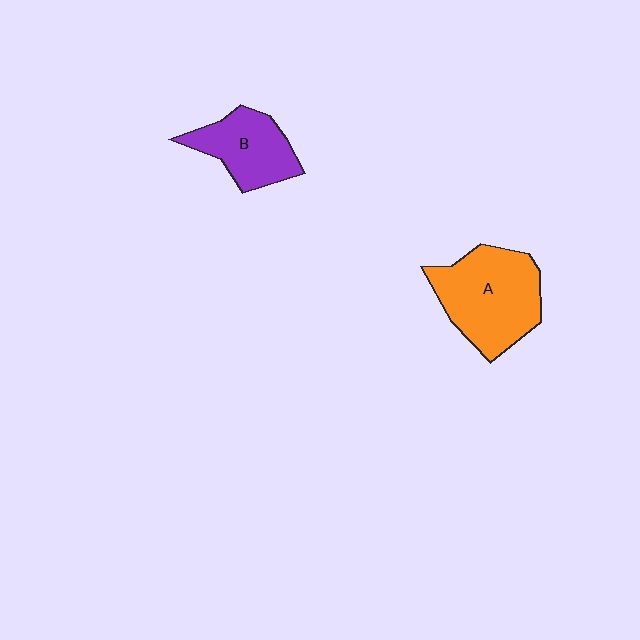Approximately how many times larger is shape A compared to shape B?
Approximately 1.5 times.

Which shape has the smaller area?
Shape B (purple).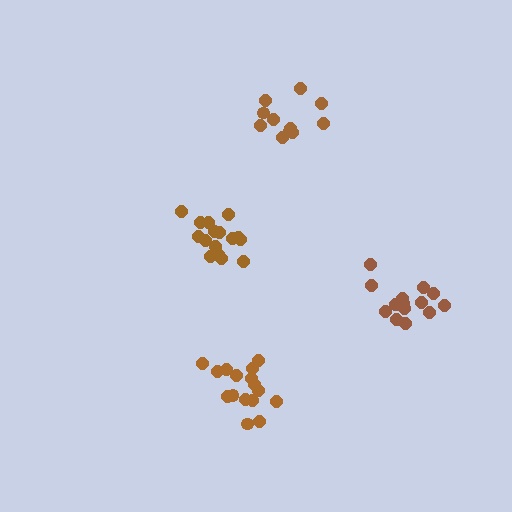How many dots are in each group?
Group 1: 15 dots, Group 2: 11 dots, Group 3: 17 dots, Group 4: 16 dots (59 total).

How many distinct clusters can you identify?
There are 4 distinct clusters.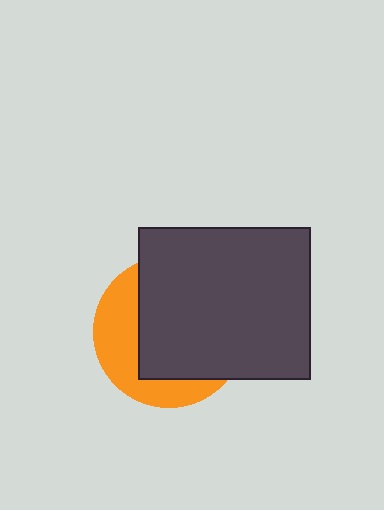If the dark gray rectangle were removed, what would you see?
You would see the complete orange circle.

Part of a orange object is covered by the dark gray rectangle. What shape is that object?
It is a circle.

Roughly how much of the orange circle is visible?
A small part of it is visible (roughly 35%).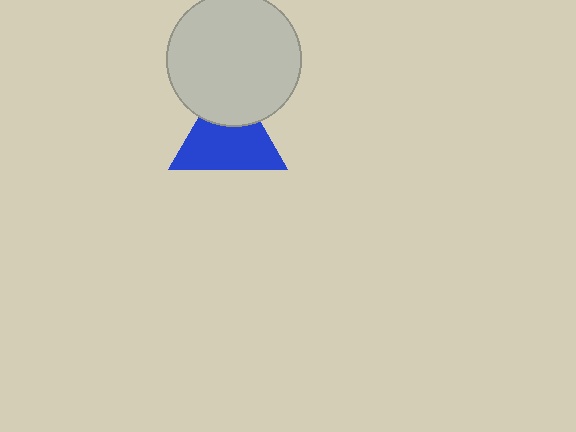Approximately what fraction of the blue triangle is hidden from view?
Roughly 32% of the blue triangle is hidden behind the light gray circle.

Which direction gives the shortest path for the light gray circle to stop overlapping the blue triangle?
Moving up gives the shortest separation.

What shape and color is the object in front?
The object in front is a light gray circle.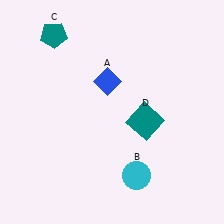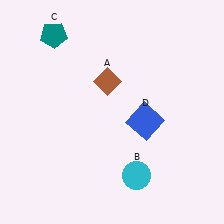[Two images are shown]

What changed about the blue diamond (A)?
In Image 1, A is blue. In Image 2, it changed to brown.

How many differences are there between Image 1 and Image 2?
There are 2 differences between the two images.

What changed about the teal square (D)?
In Image 1, D is teal. In Image 2, it changed to blue.